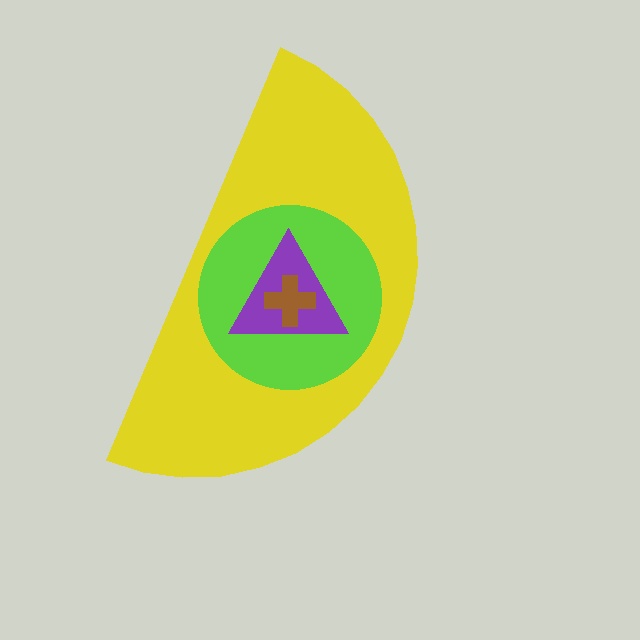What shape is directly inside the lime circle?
The purple triangle.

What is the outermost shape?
The yellow semicircle.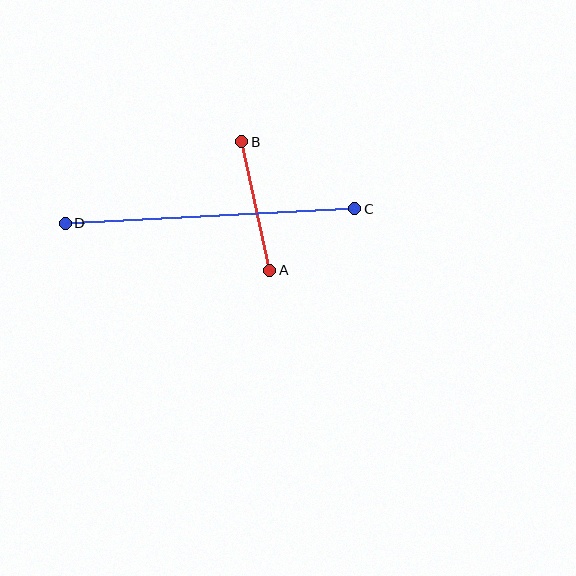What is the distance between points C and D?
The distance is approximately 290 pixels.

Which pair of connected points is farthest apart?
Points C and D are farthest apart.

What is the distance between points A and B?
The distance is approximately 131 pixels.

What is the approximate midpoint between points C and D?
The midpoint is at approximately (210, 216) pixels.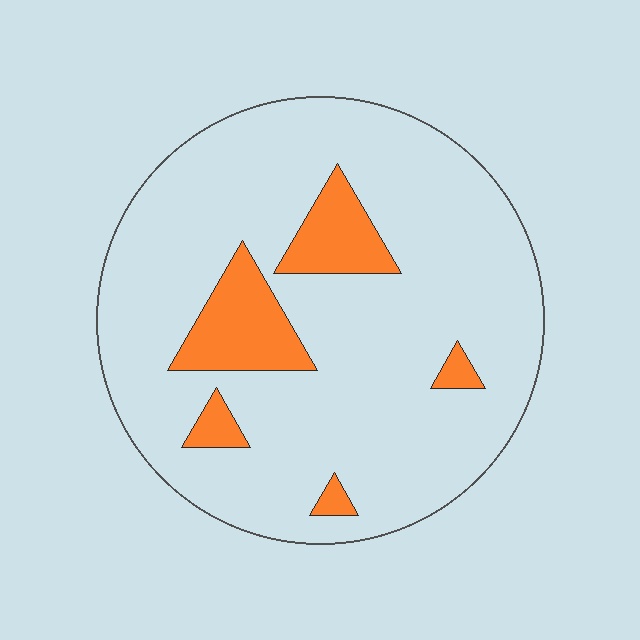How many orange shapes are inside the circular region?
5.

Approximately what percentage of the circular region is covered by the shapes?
Approximately 15%.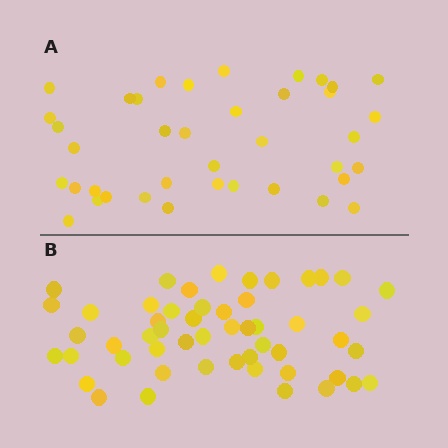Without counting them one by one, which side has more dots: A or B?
Region B (the bottom region) has more dots.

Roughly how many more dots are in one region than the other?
Region B has approximately 15 more dots than region A.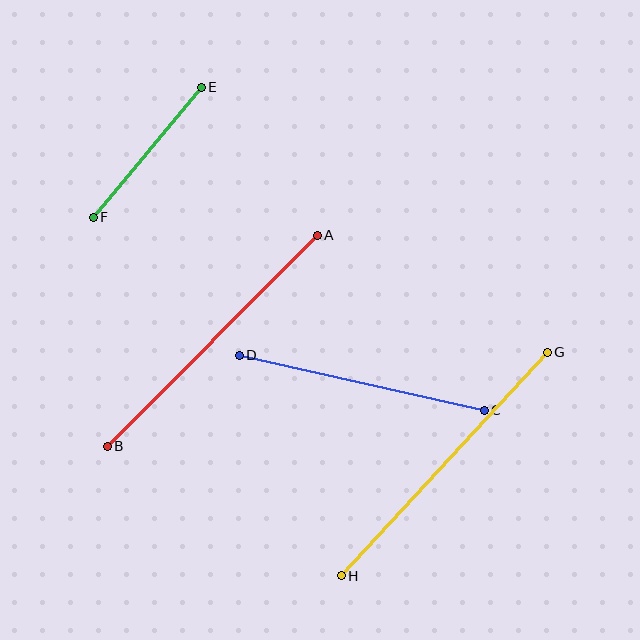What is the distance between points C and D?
The distance is approximately 251 pixels.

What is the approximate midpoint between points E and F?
The midpoint is at approximately (147, 152) pixels.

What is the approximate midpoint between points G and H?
The midpoint is at approximately (444, 464) pixels.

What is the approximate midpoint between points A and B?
The midpoint is at approximately (212, 341) pixels.